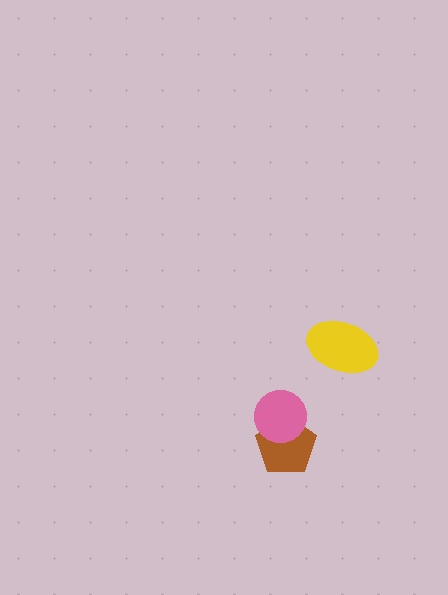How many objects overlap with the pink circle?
1 object overlaps with the pink circle.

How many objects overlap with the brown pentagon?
1 object overlaps with the brown pentagon.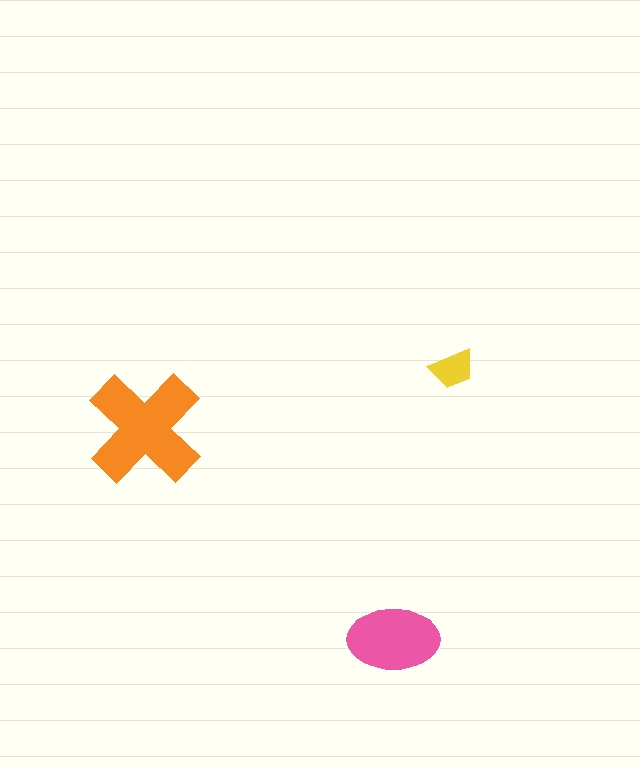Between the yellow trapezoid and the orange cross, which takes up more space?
The orange cross.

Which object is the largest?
The orange cross.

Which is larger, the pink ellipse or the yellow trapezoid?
The pink ellipse.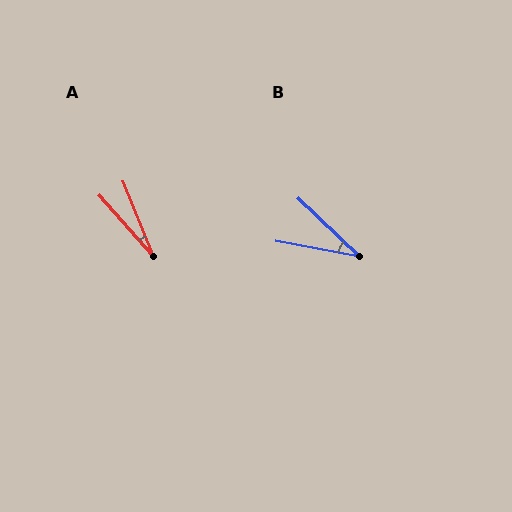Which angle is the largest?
B, at approximately 33 degrees.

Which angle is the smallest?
A, at approximately 19 degrees.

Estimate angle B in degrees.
Approximately 33 degrees.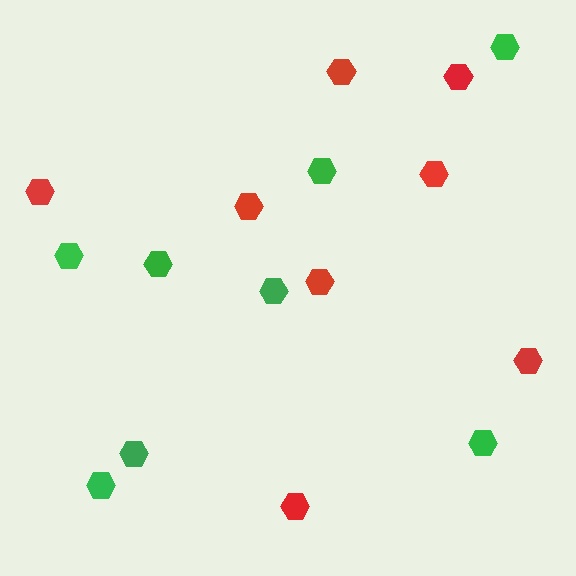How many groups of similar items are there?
There are 2 groups: one group of green hexagons (8) and one group of red hexagons (8).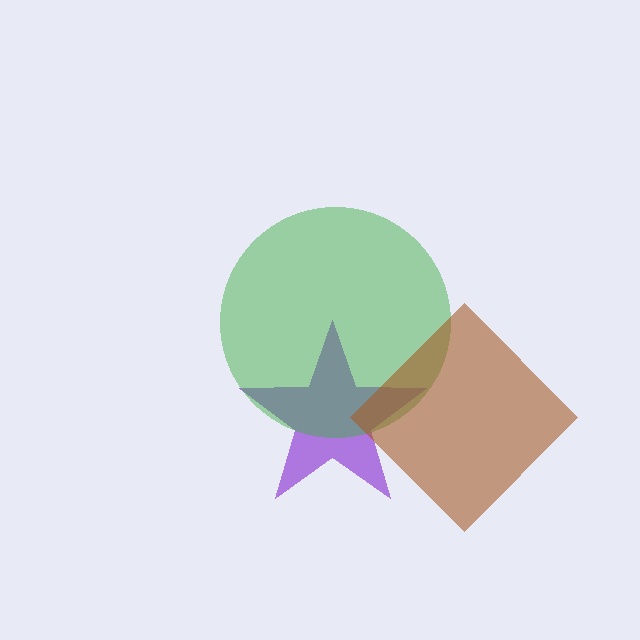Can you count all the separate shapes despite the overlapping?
Yes, there are 3 separate shapes.